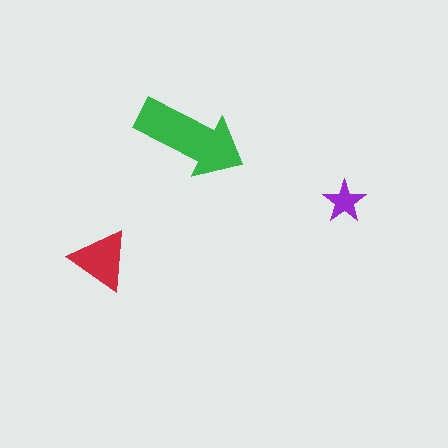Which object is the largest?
The green arrow.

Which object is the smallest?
The purple star.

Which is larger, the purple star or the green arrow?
The green arrow.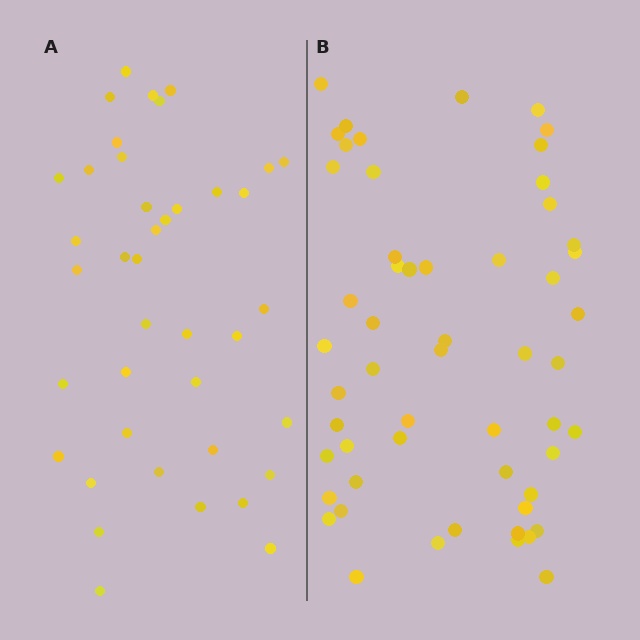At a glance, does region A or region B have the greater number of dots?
Region B (the right region) has more dots.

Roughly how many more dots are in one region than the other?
Region B has approximately 15 more dots than region A.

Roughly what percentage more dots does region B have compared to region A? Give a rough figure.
About 40% more.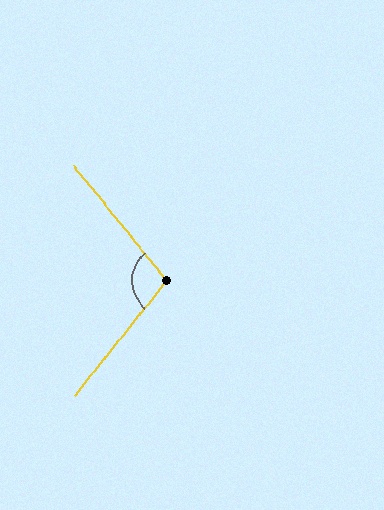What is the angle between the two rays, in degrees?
Approximately 102 degrees.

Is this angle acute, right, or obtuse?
It is obtuse.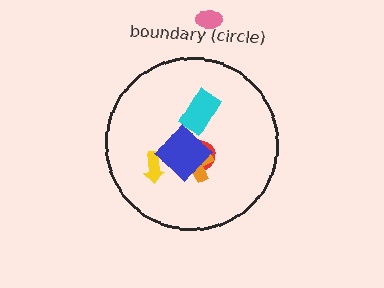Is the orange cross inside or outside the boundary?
Inside.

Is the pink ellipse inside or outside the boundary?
Outside.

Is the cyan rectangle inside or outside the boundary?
Inside.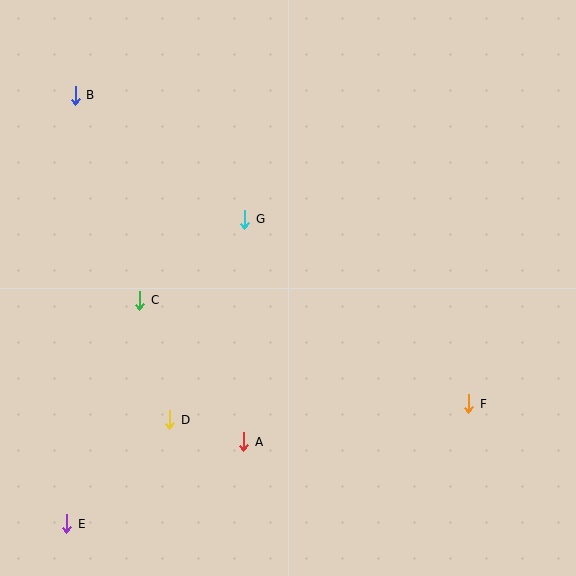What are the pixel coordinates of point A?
Point A is at (244, 442).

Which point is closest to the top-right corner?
Point G is closest to the top-right corner.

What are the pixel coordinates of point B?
Point B is at (75, 95).